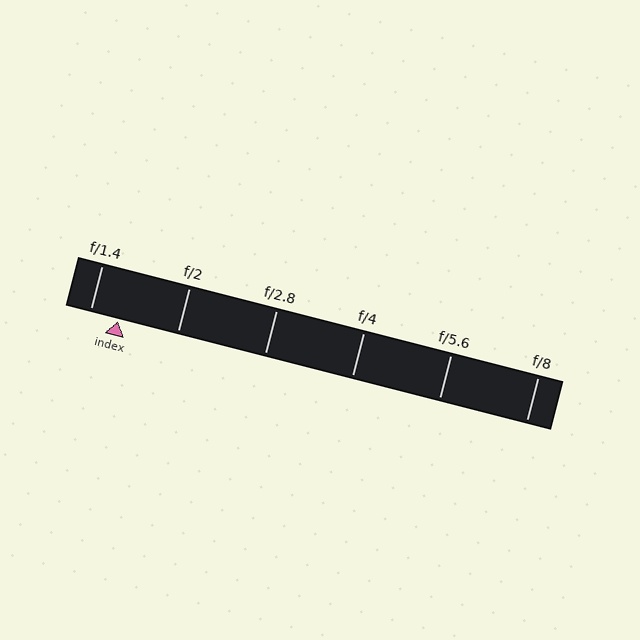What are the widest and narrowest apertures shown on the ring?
The widest aperture shown is f/1.4 and the narrowest is f/8.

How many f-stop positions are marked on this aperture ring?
There are 6 f-stop positions marked.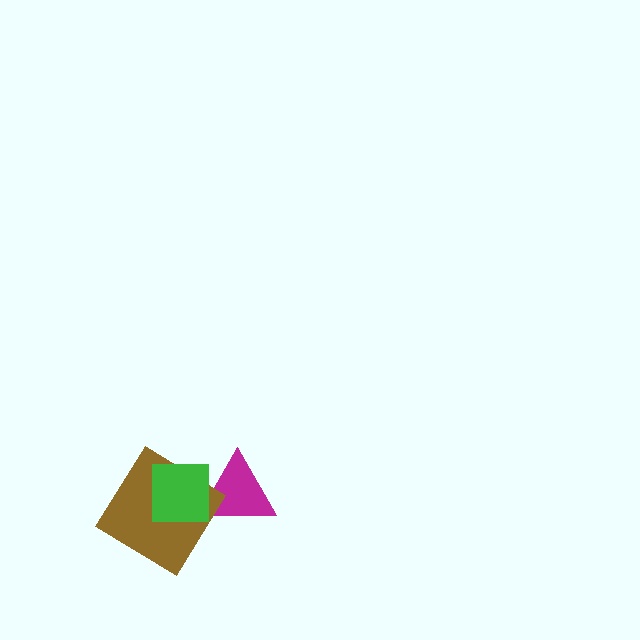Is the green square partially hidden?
No, no other shape covers it.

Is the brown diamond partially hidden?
Yes, it is partially covered by another shape.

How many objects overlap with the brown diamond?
2 objects overlap with the brown diamond.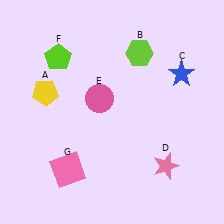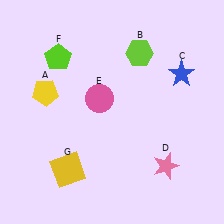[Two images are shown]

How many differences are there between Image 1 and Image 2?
There is 1 difference between the two images.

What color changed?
The square (G) changed from pink in Image 1 to yellow in Image 2.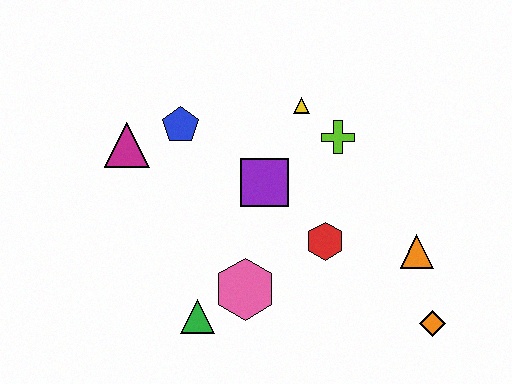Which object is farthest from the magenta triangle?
The orange diamond is farthest from the magenta triangle.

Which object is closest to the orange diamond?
The orange triangle is closest to the orange diamond.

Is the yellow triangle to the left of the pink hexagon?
No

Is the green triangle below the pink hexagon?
Yes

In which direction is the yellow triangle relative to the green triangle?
The yellow triangle is above the green triangle.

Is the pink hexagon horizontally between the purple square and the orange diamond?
No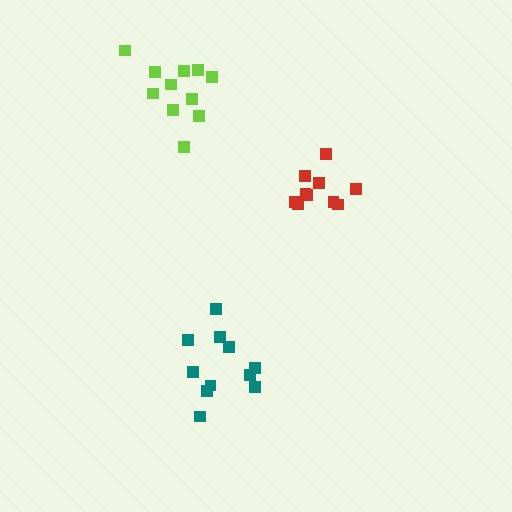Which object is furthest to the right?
The red cluster is rightmost.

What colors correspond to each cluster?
The clusters are colored: teal, red, lime.